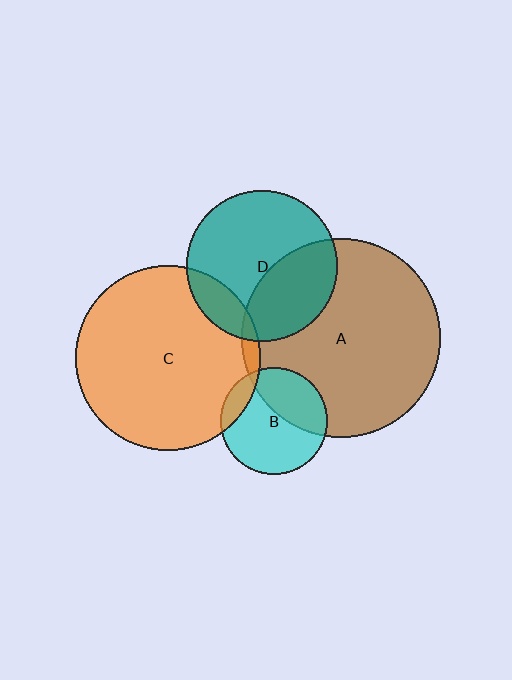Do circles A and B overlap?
Yes.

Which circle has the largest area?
Circle A (brown).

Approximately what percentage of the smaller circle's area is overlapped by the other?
Approximately 35%.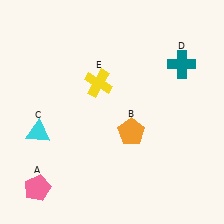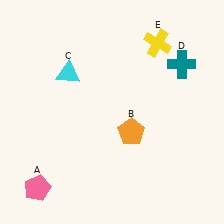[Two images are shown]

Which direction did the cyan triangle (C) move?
The cyan triangle (C) moved up.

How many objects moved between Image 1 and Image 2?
2 objects moved between the two images.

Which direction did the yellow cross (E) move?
The yellow cross (E) moved right.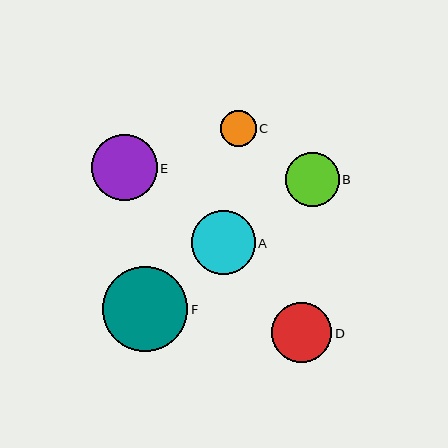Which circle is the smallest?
Circle C is the smallest with a size of approximately 36 pixels.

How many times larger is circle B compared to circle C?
Circle B is approximately 1.5 times the size of circle C.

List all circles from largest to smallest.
From largest to smallest: F, E, A, D, B, C.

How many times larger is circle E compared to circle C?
Circle E is approximately 1.8 times the size of circle C.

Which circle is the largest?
Circle F is the largest with a size of approximately 85 pixels.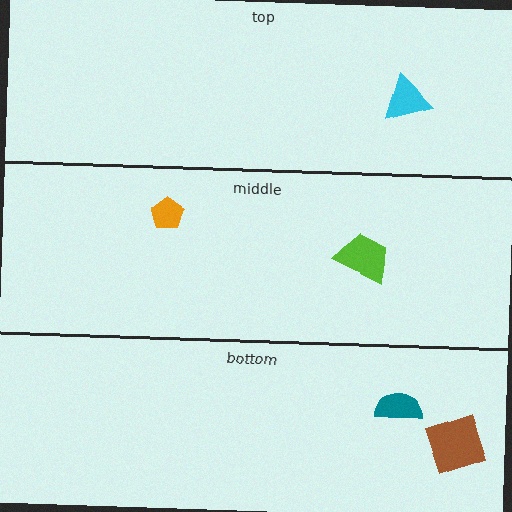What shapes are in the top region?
The cyan triangle.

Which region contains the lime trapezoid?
The middle region.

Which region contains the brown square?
The bottom region.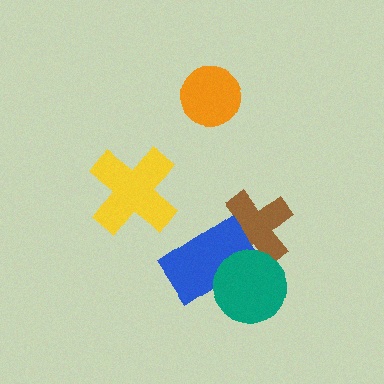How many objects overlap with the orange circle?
0 objects overlap with the orange circle.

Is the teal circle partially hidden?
No, no other shape covers it.